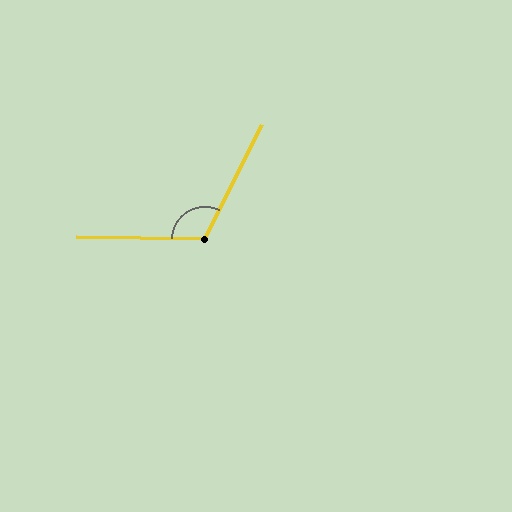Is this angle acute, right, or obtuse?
It is obtuse.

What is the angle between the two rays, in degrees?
Approximately 116 degrees.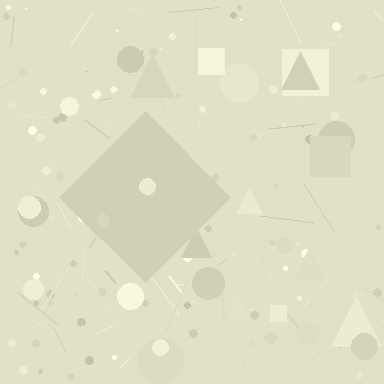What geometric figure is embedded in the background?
A diamond is embedded in the background.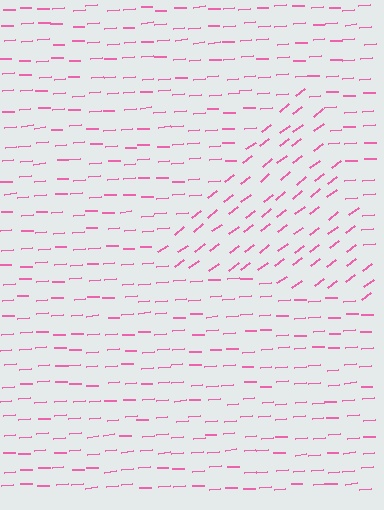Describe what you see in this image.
The image is filled with small pink line segments. A triangle region in the image has lines oriented differently from the surrounding lines, creating a visible texture boundary.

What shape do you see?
I see a triangle.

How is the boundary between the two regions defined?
The boundary is defined purely by a change in line orientation (approximately 34 degrees difference). All lines are the same color and thickness.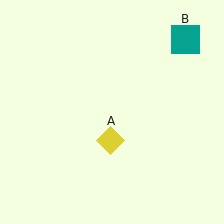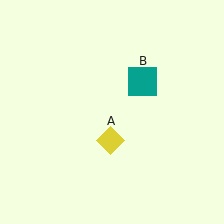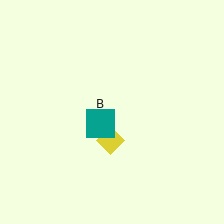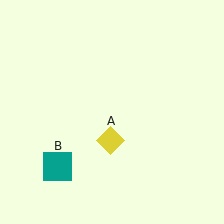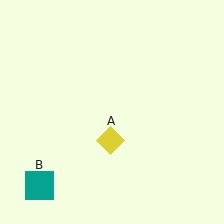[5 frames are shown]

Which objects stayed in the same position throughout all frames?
Yellow diamond (object A) remained stationary.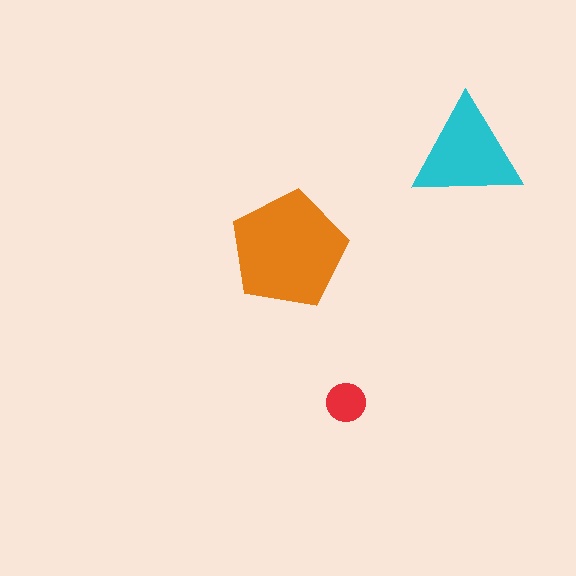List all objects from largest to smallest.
The orange pentagon, the cyan triangle, the red circle.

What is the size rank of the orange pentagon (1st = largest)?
1st.